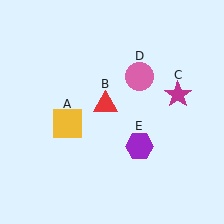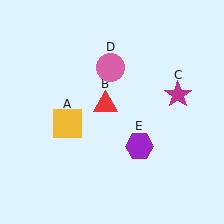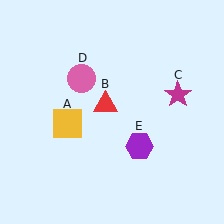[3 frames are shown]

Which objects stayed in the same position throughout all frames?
Yellow square (object A) and red triangle (object B) and magenta star (object C) and purple hexagon (object E) remained stationary.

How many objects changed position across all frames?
1 object changed position: pink circle (object D).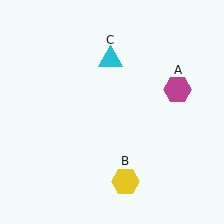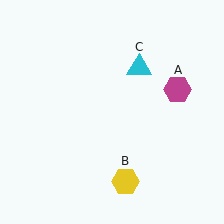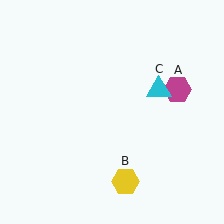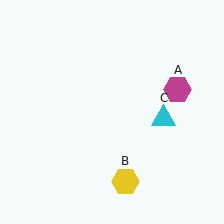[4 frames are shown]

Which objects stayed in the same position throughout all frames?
Magenta hexagon (object A) and yellow hexagon (object B) remained stationary.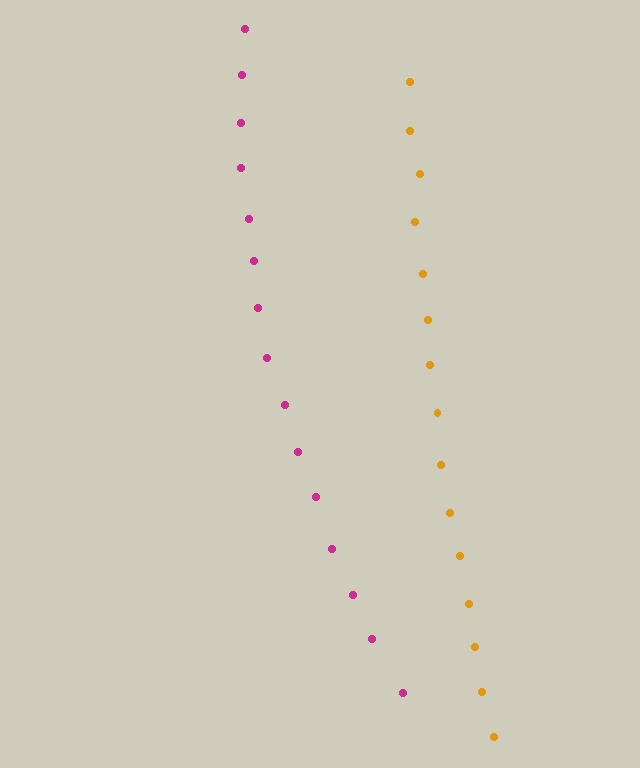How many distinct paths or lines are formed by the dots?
There are 2 distinct paths.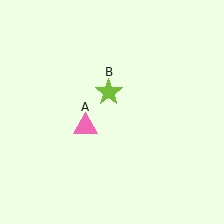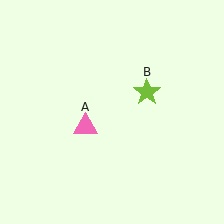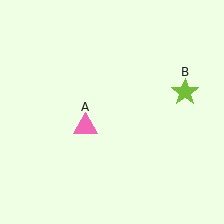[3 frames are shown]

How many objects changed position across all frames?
1 object changed position: lime star (object B).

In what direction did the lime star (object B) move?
The lime star (object B) moved right.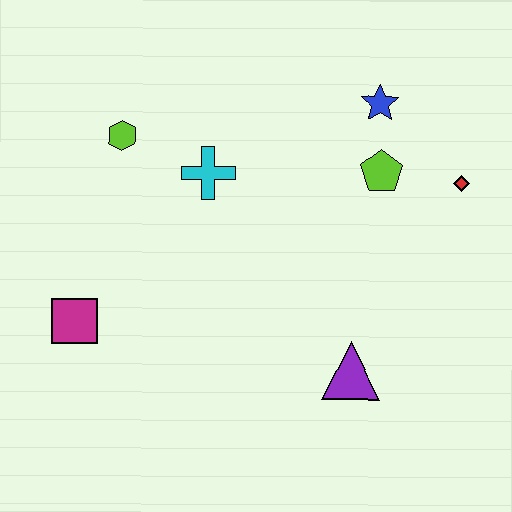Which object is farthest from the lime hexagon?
The red diamond is farthest from the lime hexagon.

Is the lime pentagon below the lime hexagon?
Yes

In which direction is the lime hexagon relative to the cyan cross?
The lime hexagon is to the left of the cyan cross.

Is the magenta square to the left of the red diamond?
Yes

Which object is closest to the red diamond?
The lime pentagon is closest to the red diamond.